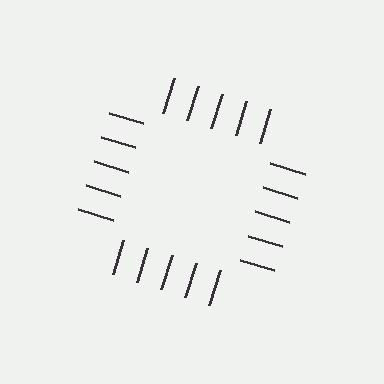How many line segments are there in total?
20 — 5 along each of the 4 edges.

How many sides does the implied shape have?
4 sides — the line-ends trace a square.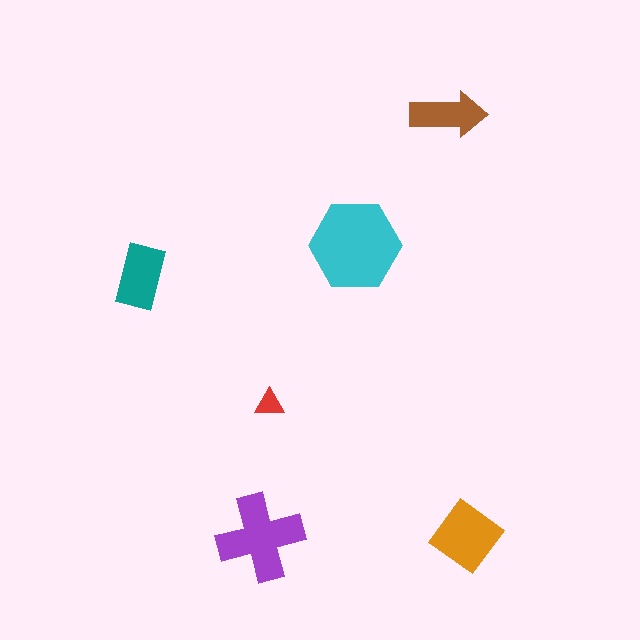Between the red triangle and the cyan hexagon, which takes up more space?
The cyan hexagon.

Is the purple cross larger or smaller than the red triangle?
Larger.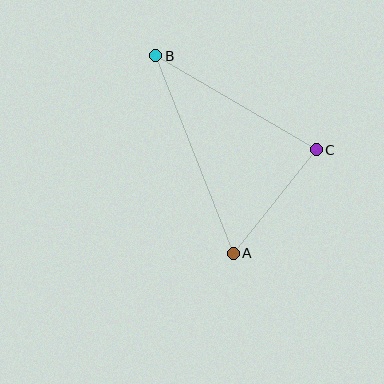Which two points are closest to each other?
Points A and C are closest to each other.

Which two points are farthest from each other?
Points A and B are farthest from each other.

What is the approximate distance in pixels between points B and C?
The distance between B and C is approximately 186 pixels.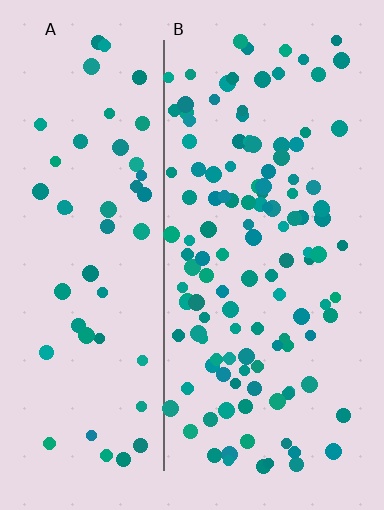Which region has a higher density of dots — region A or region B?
B (the right).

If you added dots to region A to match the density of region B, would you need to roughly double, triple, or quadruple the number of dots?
Approximately double.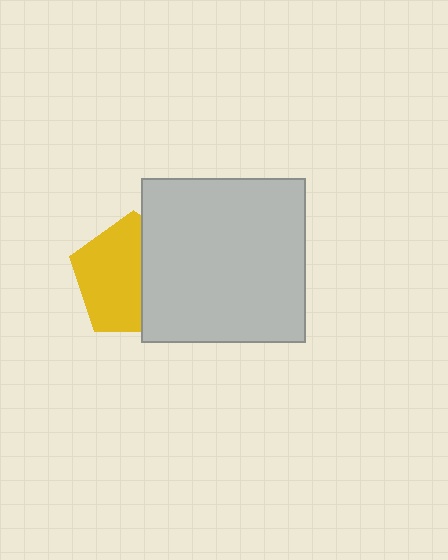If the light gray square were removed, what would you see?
You would see the complete yellow pentagon.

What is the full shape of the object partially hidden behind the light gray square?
The partially hidden object is a yellow pentagon.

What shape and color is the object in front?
The object in front is a light gray square.